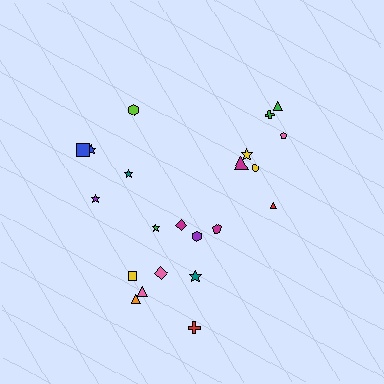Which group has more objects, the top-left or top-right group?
The top-right group.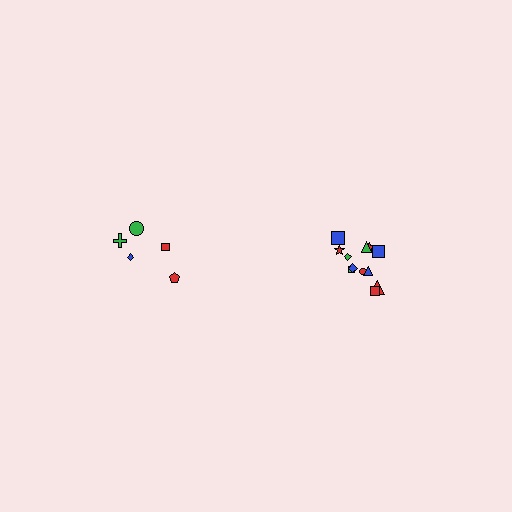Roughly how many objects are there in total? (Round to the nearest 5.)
Roughly 15 objects in total.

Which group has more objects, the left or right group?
The right group.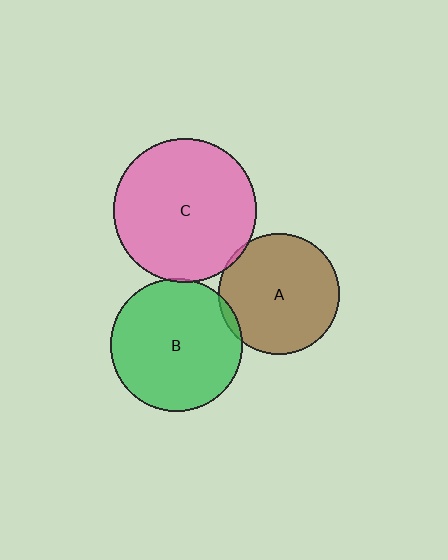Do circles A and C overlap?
Yes.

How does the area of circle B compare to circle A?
Approximately 1.2 times.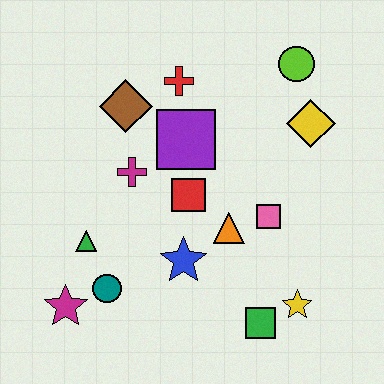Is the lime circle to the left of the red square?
No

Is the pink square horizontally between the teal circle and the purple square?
No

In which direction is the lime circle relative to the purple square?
The lime circle is to the right of the purple square.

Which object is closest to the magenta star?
The teal circle is closest to the magenta star.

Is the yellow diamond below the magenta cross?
No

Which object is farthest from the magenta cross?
The yellow star is farthest from the magenta cross.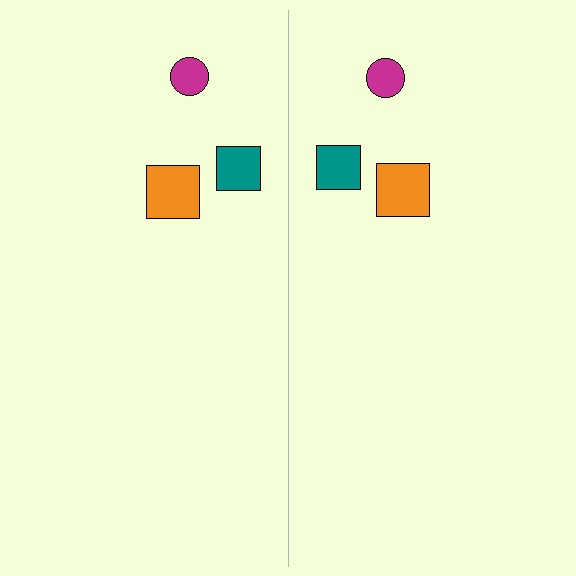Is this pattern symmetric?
Yes, this pattern has bilateral (reflection) symmetry.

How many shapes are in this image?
There are 6 shapes in this image.